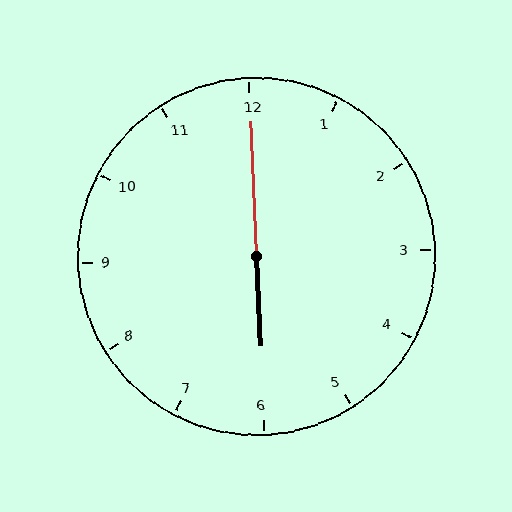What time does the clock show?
6:00.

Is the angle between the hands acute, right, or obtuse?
It is obtuse.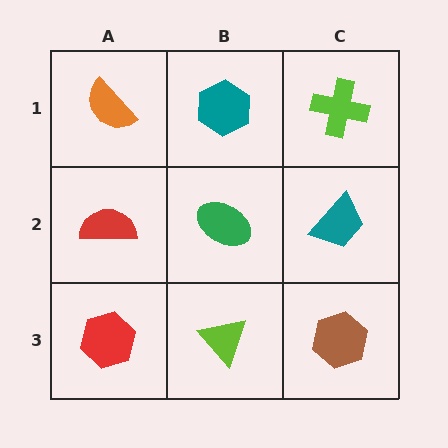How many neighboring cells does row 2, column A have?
3.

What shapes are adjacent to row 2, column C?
A lime cross (row 1, column C), a brown hexagon (row 3, column C), a green ellipse (row 2, column B).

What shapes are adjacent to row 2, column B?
A teal hexagon (row 1, column B), a lime triangle (row 3, column B), a red semicircle (row 2, column A), a teal trapezoid (row 2, column C).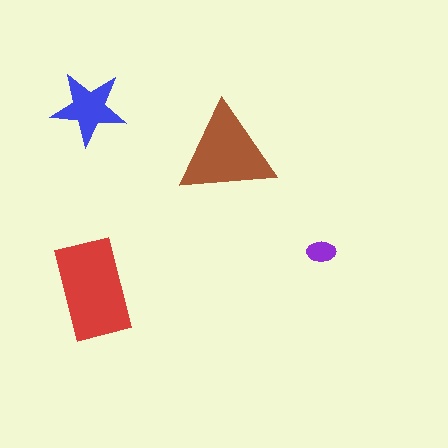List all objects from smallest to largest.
The purple ellipse, the blue star, the brown triangle, the red rectangle.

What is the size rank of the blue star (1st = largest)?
3rd.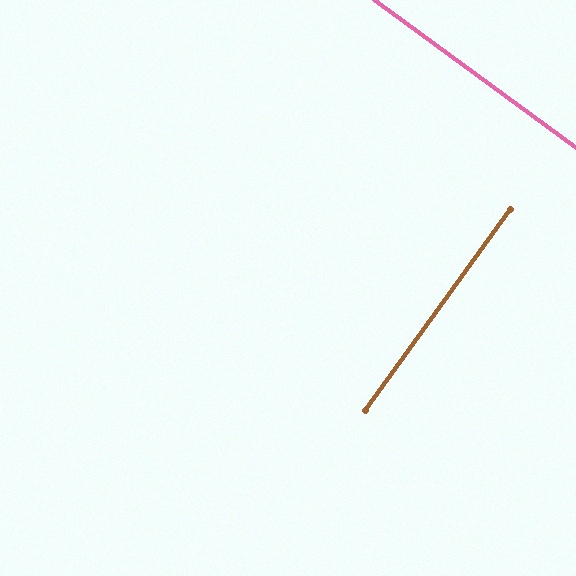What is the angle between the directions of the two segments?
Approximately 89 degrees.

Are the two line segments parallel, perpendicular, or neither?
Perpendicular — they meet at approximately 89°.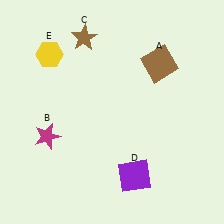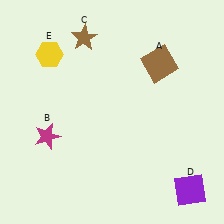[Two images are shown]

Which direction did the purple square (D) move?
The purple square (D) moved right.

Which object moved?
The purple square (D) moved right.